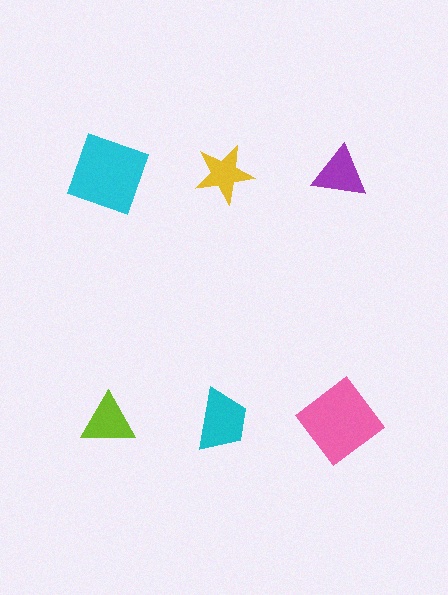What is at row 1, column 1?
A cyan square.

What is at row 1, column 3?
A purple triangle.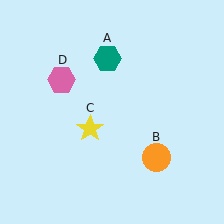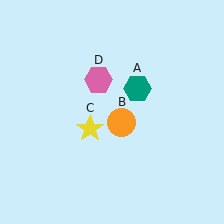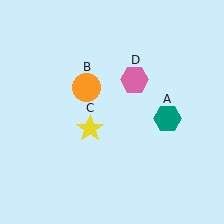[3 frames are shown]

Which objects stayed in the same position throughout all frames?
Yellow star (object C) remained stationary.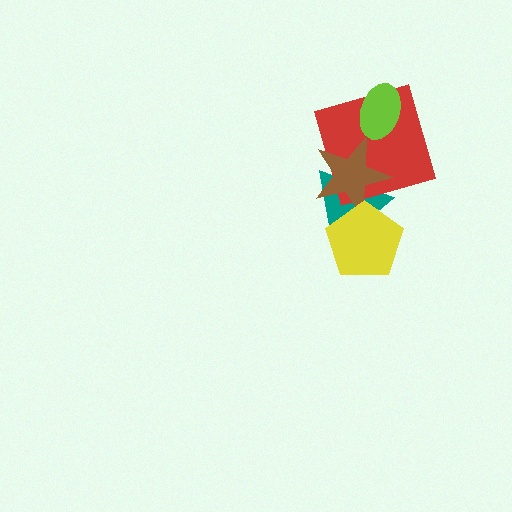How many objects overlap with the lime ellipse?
1 object overlaps with the lime ellipse.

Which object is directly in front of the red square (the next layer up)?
The brown star is directly in front of the red square.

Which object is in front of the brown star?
The yellow pentagon is in front of the brown star.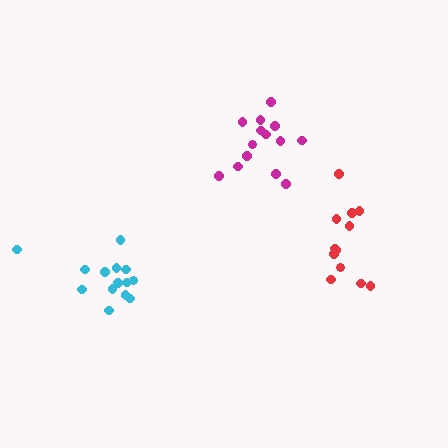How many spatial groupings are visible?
There are 3 spatial groupings.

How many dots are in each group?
Group 1: 12 dots, Group 2: 14 dots, Group 3: 14 dots (40 total).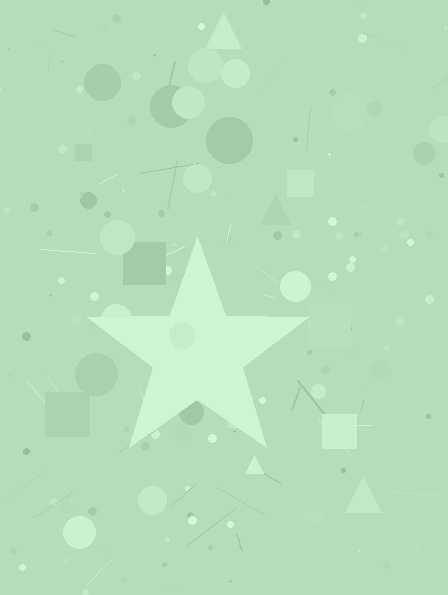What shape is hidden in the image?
A star is hidden in the image.